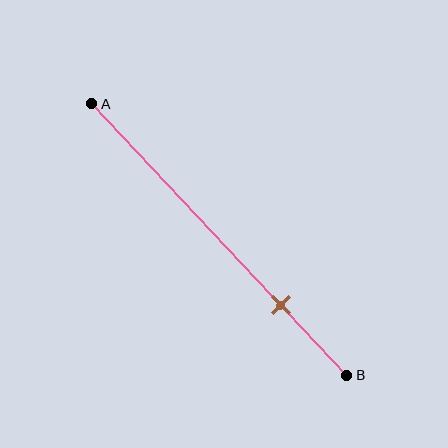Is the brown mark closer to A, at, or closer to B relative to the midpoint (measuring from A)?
The brown mark is closer to point B than the midpoint of segment AB.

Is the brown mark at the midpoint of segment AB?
No, the mark is at about 75% from A, not at the 50% midpoint.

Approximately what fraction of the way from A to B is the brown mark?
The brown mark is approximately 75% of the way from A to B.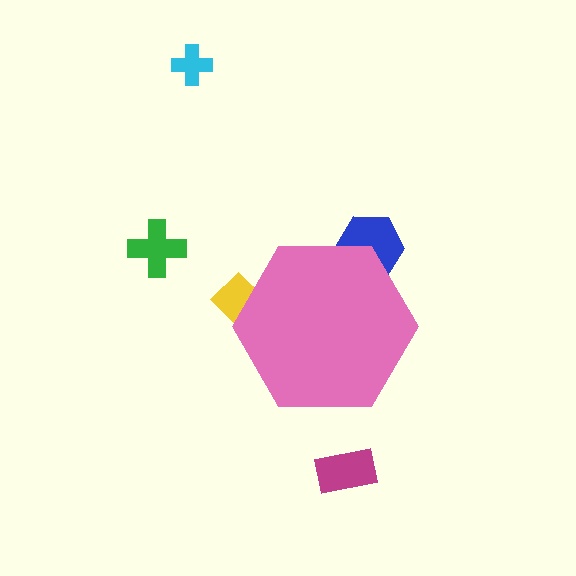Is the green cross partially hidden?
No, the green cross is fully visible.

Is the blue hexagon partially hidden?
Yes, the blue hexagon is partially hidden behind the pink hexagon.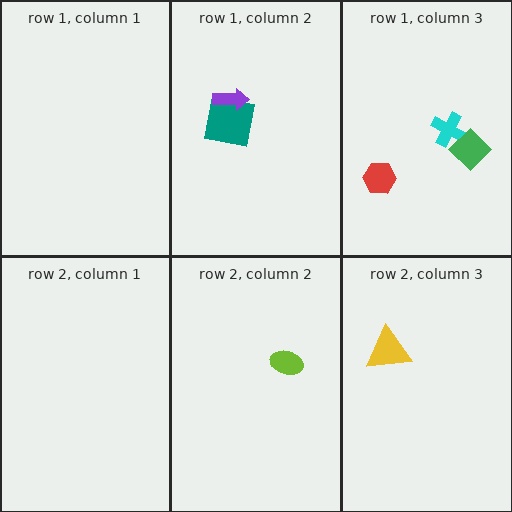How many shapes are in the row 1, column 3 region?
3.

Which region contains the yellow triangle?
The row 2, column 3 region.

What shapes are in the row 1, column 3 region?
The cyan cross, the green diamond, the red hexagon.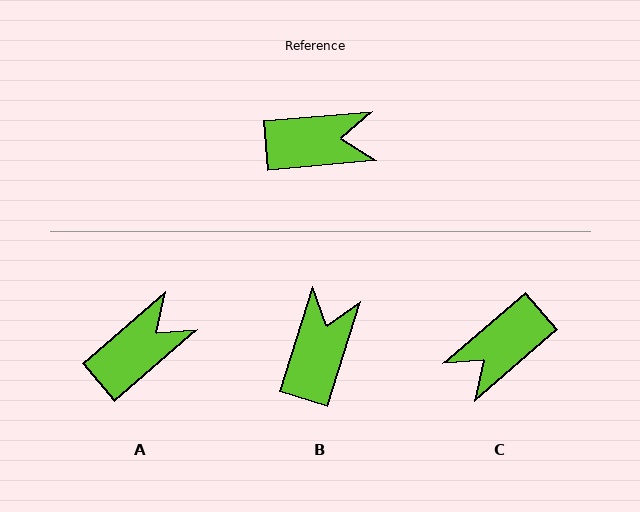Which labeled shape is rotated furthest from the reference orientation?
C, about 145 degrees away.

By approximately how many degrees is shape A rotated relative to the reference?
Approximately 36 degrees counter-clockwise.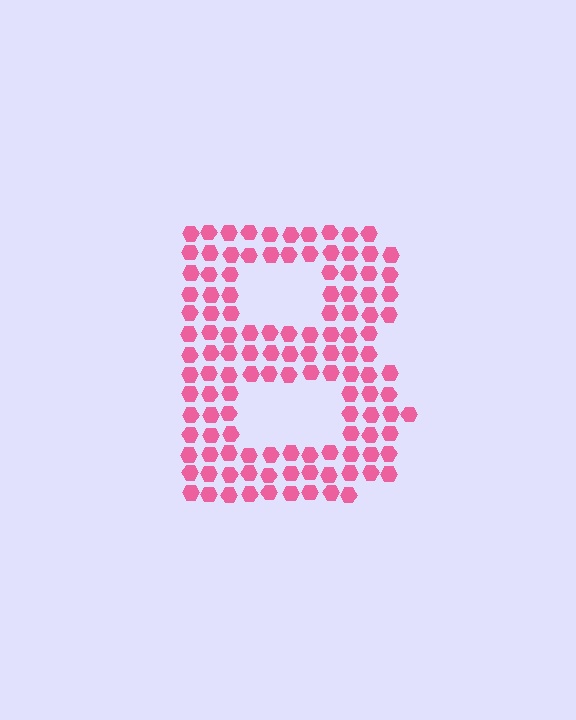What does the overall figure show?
The overall figure shows the letter B.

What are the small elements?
The small elements are hexagons.